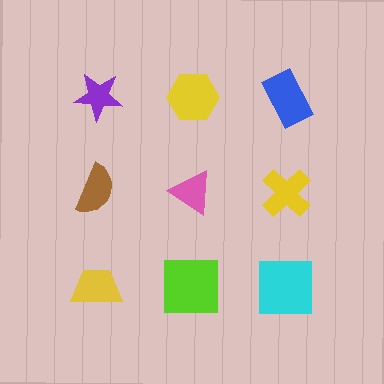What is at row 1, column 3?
A blue rectangle.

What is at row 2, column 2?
A pink triangle.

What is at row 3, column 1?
A yellow trapezoid.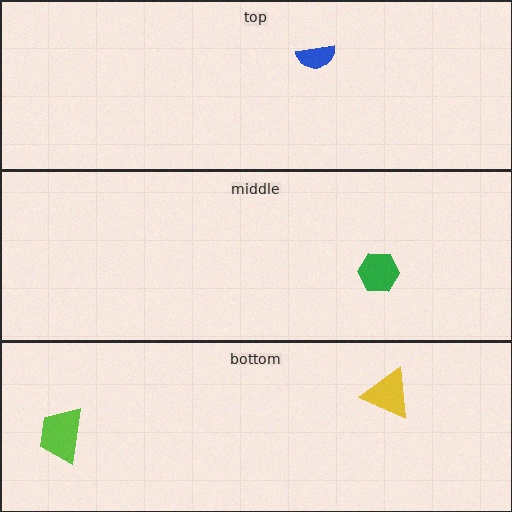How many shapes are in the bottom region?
2.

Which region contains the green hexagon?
The middle region.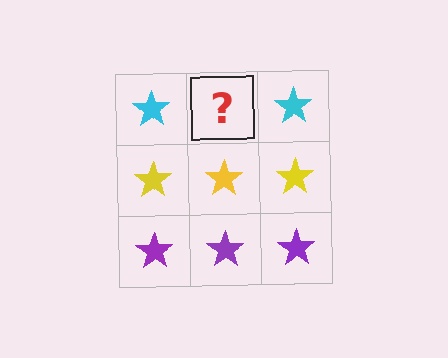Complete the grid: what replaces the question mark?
The question mark should be replaced with a cyan star.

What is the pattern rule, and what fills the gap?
The rule is that each row has a consistent color. The gap should be filled with a cyan star.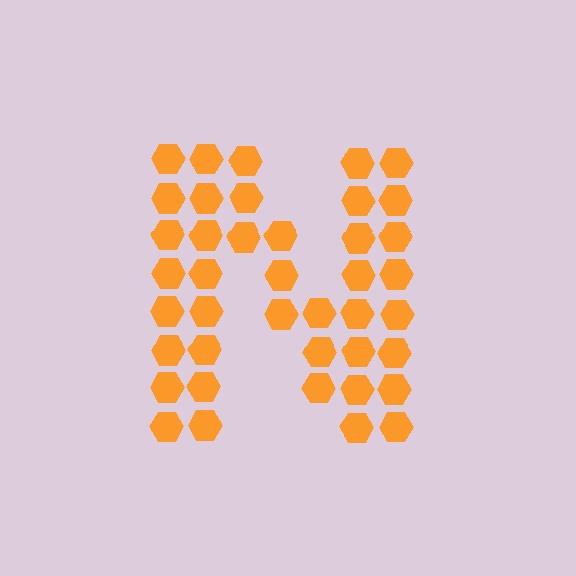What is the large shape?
The large shape is the letter N.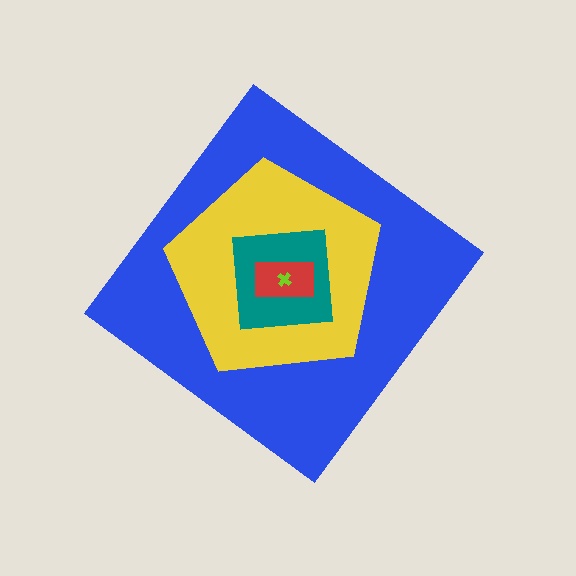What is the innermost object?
The lime cross.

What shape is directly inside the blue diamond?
The yellow pentagon.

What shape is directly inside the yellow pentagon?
The teal square.